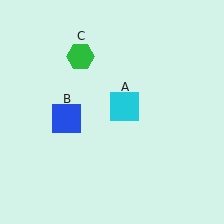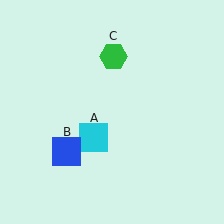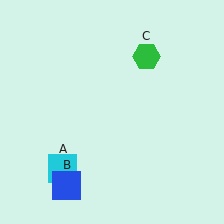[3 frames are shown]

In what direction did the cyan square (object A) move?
The cyan square (object A) moved down and to the left.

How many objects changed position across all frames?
3 objects changed position: cyan square (object A), blue square (object B), green hexagon (object C).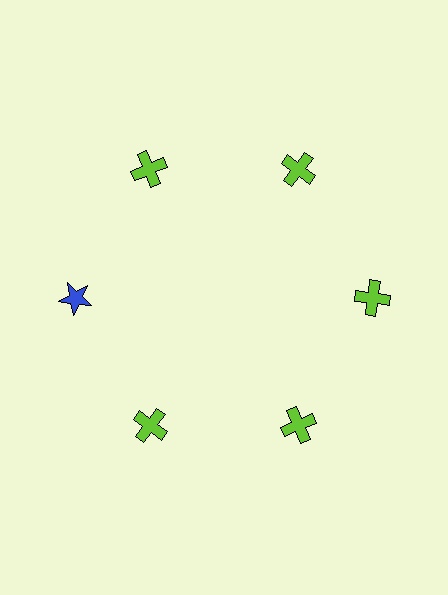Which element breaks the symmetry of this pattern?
The blue star at roughly the 9 o'clock position breaks the symmetry. All other shapes are lime crosses.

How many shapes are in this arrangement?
There are 6 shapes arranged in a ring pattern.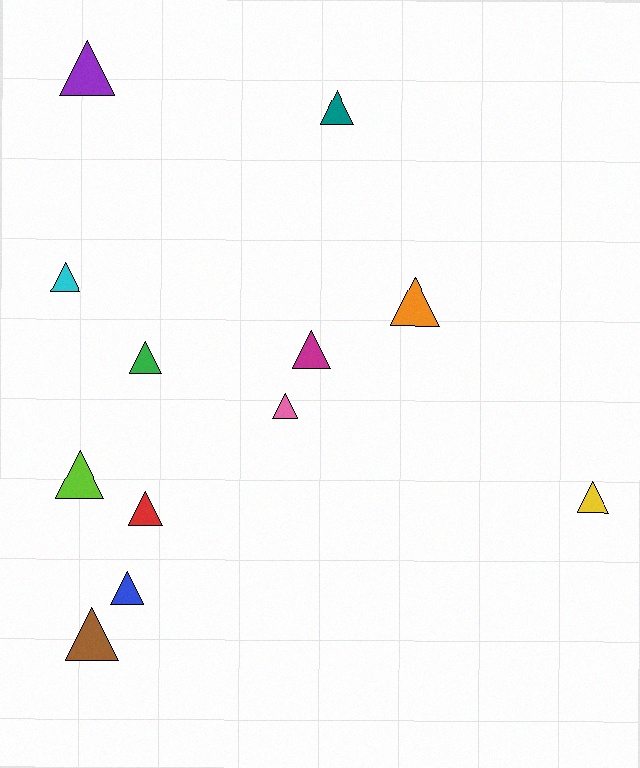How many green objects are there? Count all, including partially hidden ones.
There is 1 green object.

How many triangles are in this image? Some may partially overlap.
There are 12 triangles.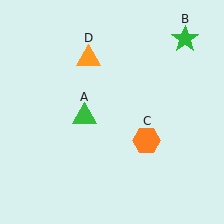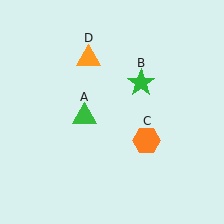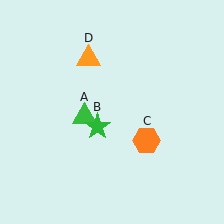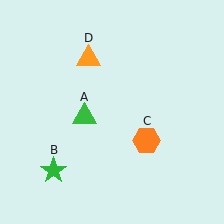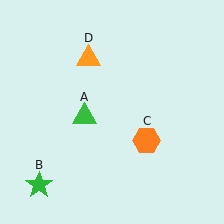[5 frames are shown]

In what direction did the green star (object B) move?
The green star (object B) moved down and to the left.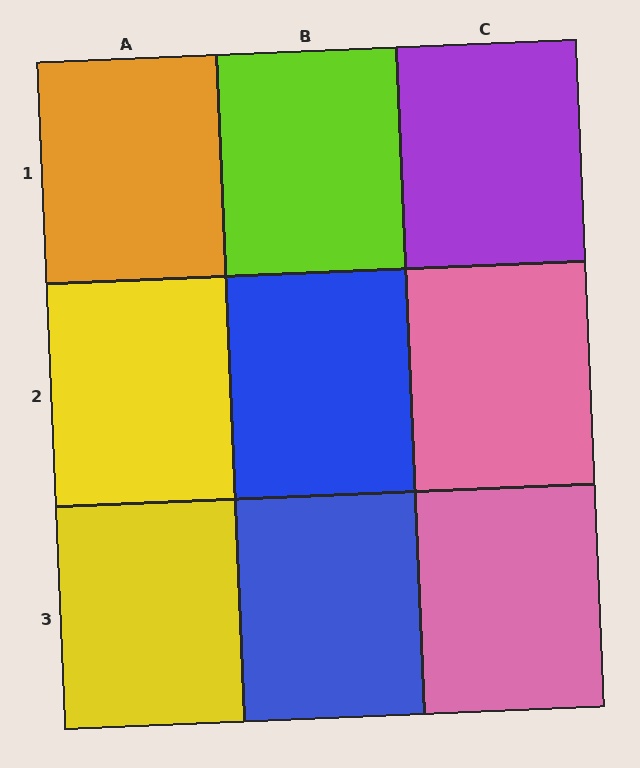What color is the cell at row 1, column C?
Purple.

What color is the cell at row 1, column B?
Lime.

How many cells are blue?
2 cells are blue.